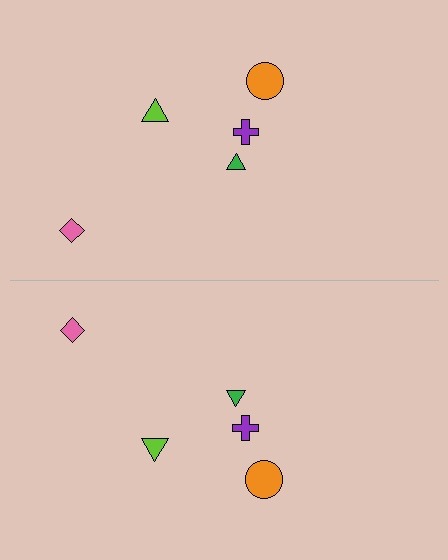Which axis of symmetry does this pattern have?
The pattern has a horizontal axis of symmetry running through the center of the image.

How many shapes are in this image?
There are 10 shapes in this image.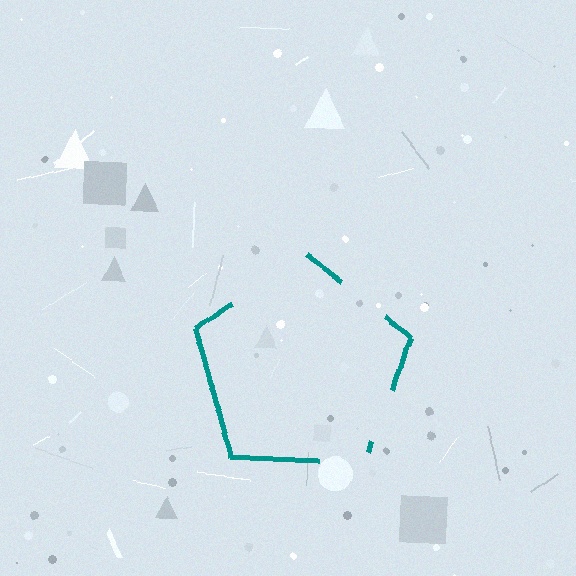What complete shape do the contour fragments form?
The contour fragments form a pentagon.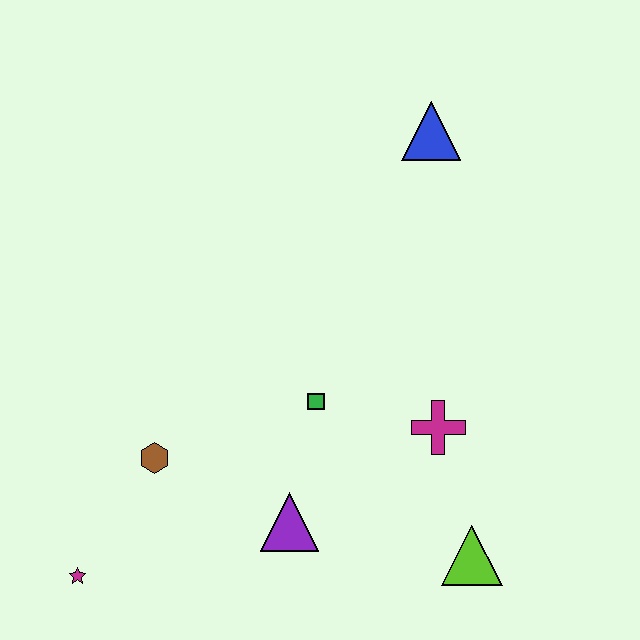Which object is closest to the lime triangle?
The magenta cross is closest to the lime triangle.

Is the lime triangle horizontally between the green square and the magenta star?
No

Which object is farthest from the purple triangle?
The blue triangle is farthest from the purple triangle.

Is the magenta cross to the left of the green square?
No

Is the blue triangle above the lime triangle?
Yes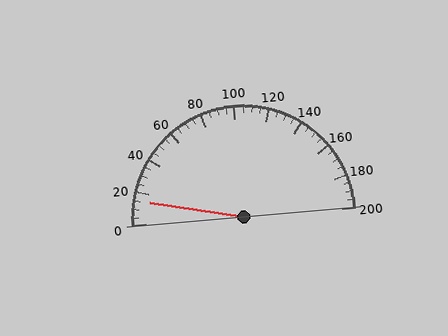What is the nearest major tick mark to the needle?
The nearest major tick mark is 20.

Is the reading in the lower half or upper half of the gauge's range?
The reading is in the lower half of the range (0 to 200).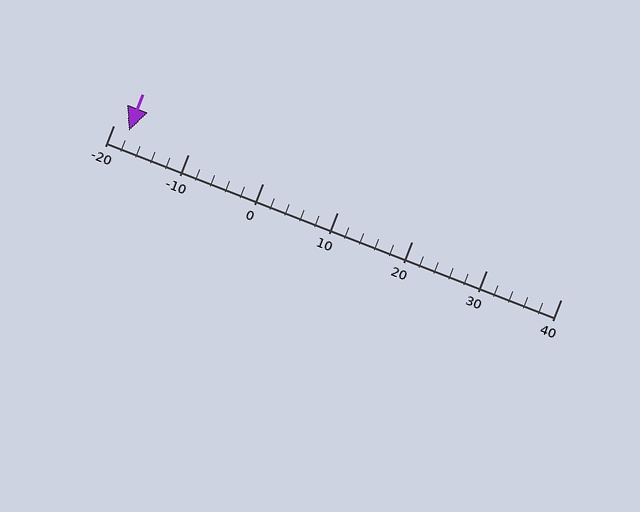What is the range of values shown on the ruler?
The ruler shows values from -20 to 40.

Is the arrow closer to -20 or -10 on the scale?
The arrow is closer to -20.